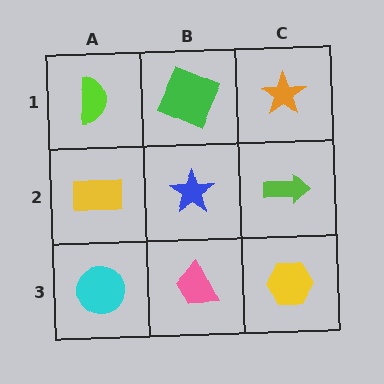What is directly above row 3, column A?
A yellow rectangle.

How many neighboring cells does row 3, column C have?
2.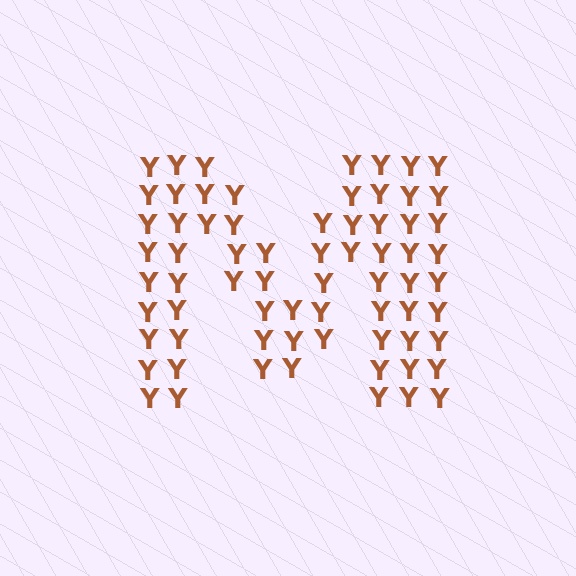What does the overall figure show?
The overall figure shows the letter M.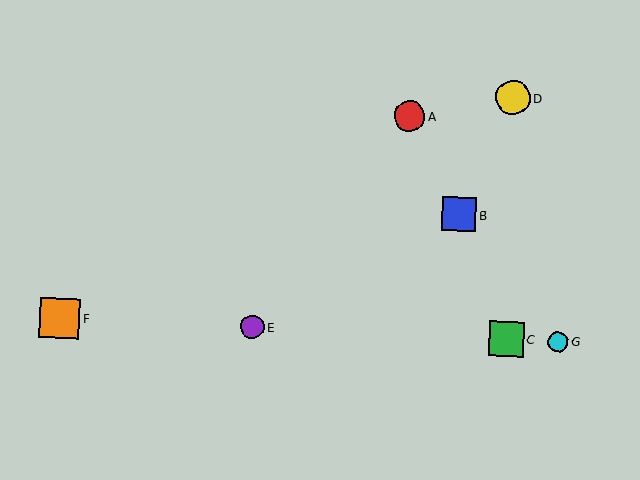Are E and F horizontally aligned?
Yes, both are at y≈327.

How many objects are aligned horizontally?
4 objects (C, E, F, G) are aligned horizontally.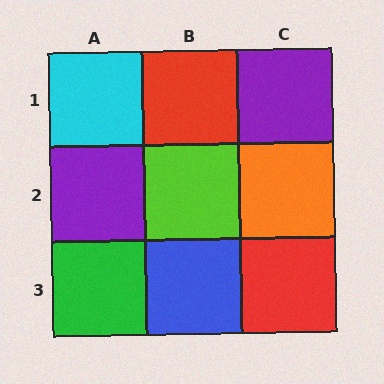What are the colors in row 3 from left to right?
Green, blue, red.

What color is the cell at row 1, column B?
Red.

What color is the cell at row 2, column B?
Lime.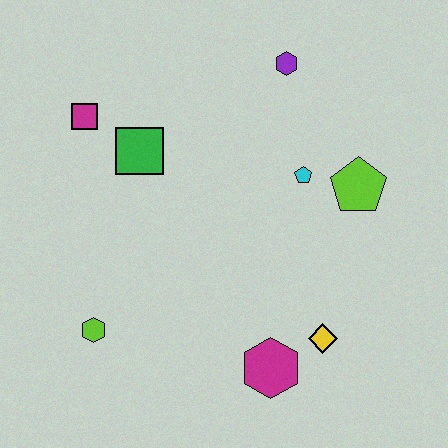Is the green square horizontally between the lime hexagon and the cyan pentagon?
Yes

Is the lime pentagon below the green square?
Yes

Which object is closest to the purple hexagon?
The cyan pentagon is closest to the purple hexagon.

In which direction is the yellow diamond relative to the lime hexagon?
The yellow diamond is to the right of the lime hexagon.